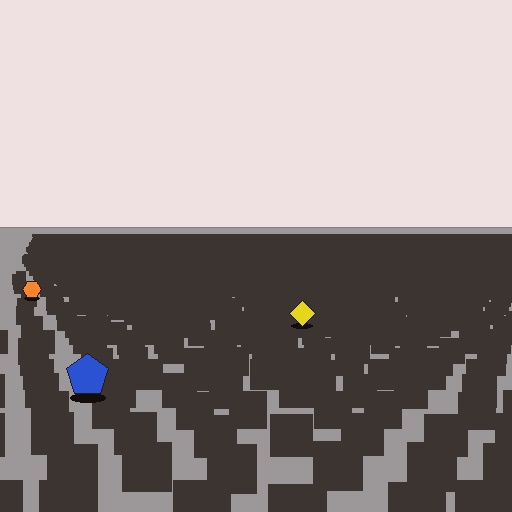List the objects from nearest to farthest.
From nearest to farthest: the blue pentagon, the yellow diamond, the orange hexagon.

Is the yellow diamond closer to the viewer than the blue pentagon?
No. The blue pentagon is closer — you can tell from the texture gradient: the ground texture is coarser near it.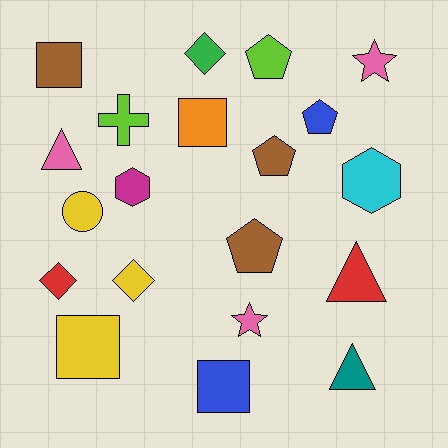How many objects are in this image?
There are 20 objects.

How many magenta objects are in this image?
There is 1 magenta object.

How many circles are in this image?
There is 1 circle.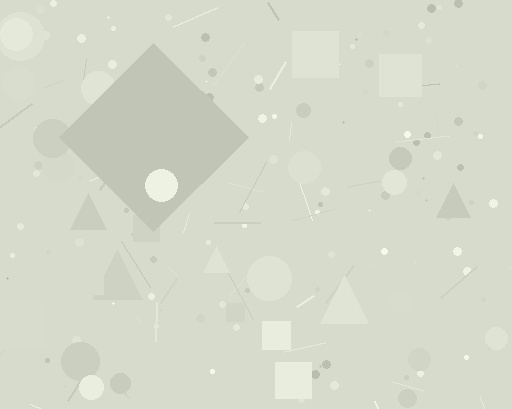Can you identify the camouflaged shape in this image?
The camouflaged shape is a diamond.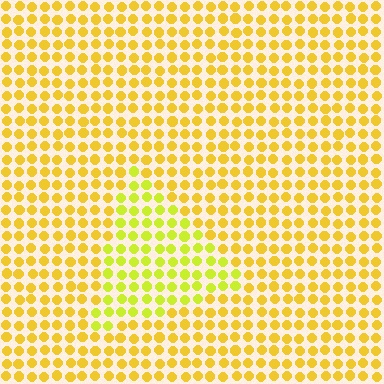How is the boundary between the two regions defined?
The boundary is defined purely by a slight shift in hue (about 24 degrees). Spacing, size, and orientation are identical on both sides.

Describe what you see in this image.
The image is filled with small yellow elements in a uniform arrangement. A triangle-shaped region is visible where the elements are tinted to a slightly different hue, forming a subtle color boundary.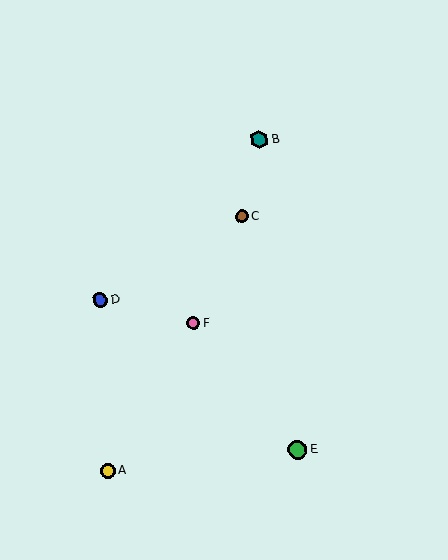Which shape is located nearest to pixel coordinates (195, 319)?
The pink circle (labeled F) at (194, 323) is nearest to that location.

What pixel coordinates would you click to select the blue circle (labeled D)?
Click at (100, 300) to select the blue circle D.